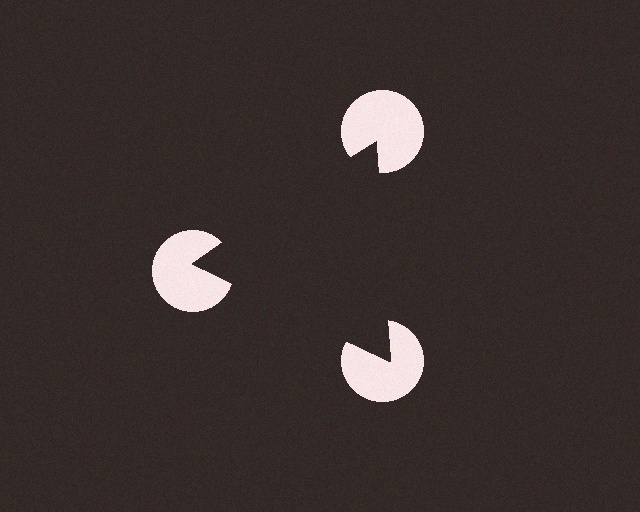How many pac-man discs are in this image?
There are 3 — one at each vertex of the illusory triangle.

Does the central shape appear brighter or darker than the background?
It typically appears slightly darker than the background, even though no actual brightness change is drawn.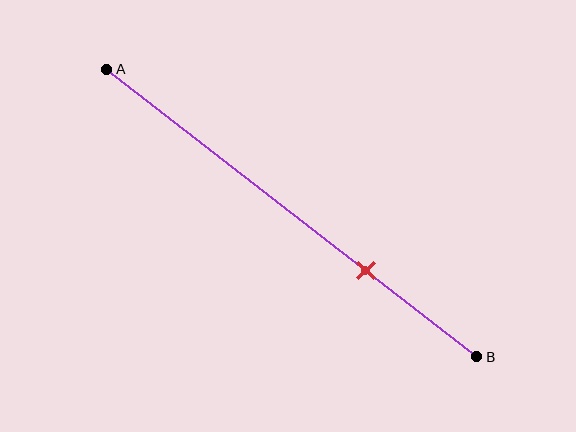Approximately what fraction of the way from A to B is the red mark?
The red mark is approximately 70% of the way from A to B.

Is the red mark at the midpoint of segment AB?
No, the mark is at about 70% from A, not at the 50% midpoint.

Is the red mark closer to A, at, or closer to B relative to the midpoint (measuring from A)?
The red mark is closer to point B than the midpoint of segment AB.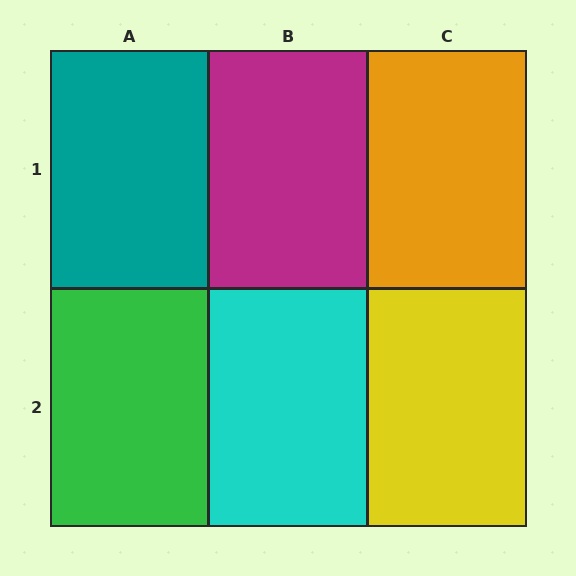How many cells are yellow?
1 cell is yellow.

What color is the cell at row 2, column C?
Yellow.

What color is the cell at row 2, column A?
Green.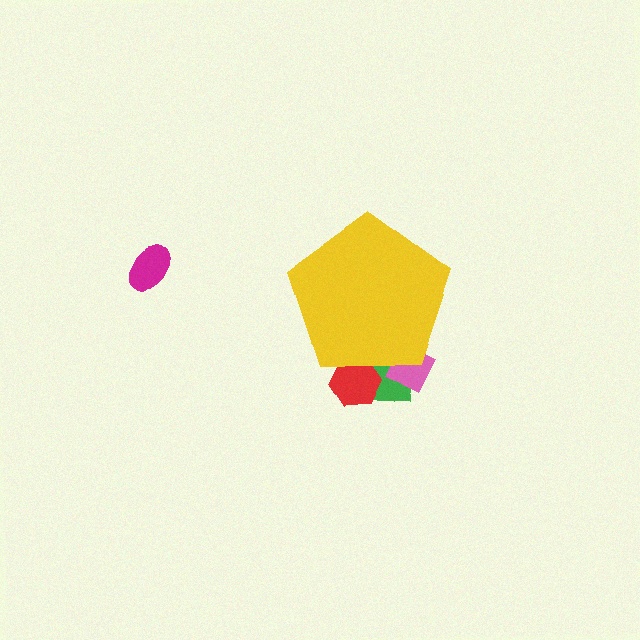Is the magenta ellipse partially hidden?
No, the magenta ellipse is fully visible.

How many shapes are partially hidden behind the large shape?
3 shapes are partially hidden.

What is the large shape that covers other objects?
A yellow pentagon.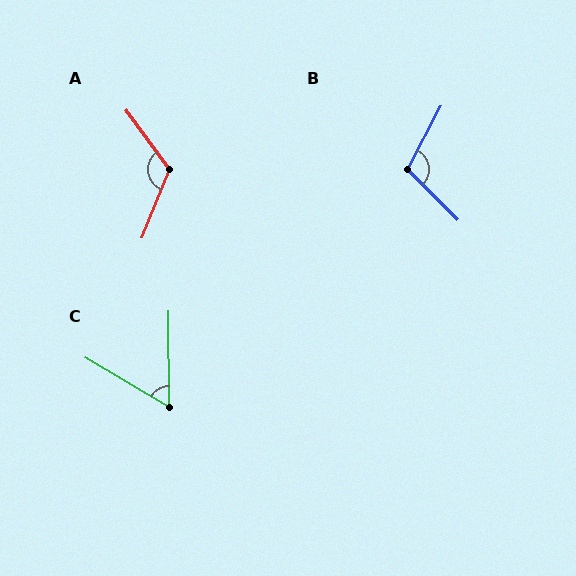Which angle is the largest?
A, at approximately 122 degrees.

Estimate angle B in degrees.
Approximately 106 degrees.